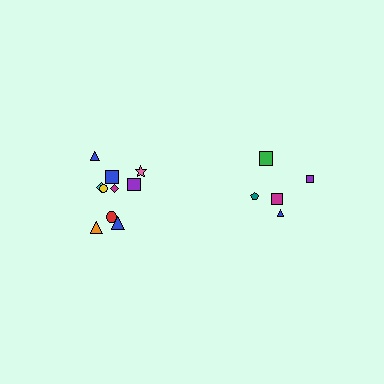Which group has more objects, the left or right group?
The left group.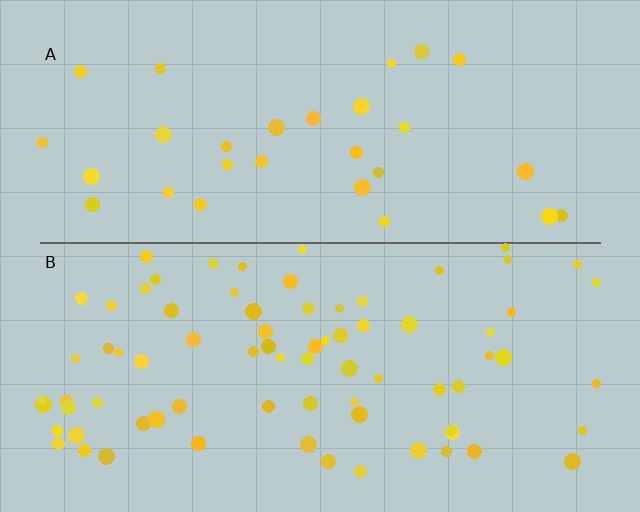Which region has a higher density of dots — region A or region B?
B (the bottom).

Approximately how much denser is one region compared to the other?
Approximately 2.5× — region B over region A.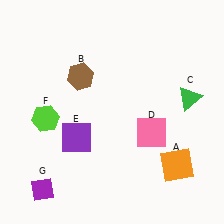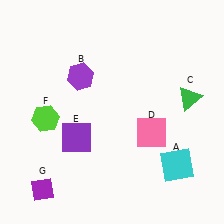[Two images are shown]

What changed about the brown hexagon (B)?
In Image 1, B is brown. In Image 2, it changed to purple.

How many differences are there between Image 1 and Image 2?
There are 2 differences between the two images.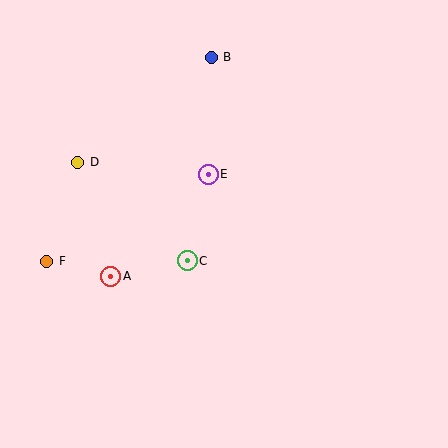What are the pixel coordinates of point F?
Point F is at (47, 261).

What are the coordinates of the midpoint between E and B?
The midpoint between E and B is at (210, 116).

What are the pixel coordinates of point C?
Point C is at (187, 261).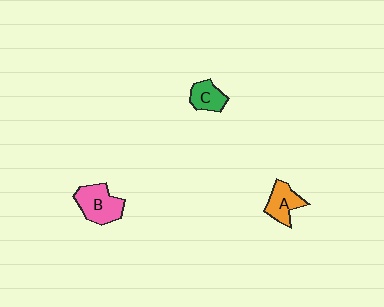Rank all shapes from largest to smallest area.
From largest to smallest: B (pink), A (orange), C (green).